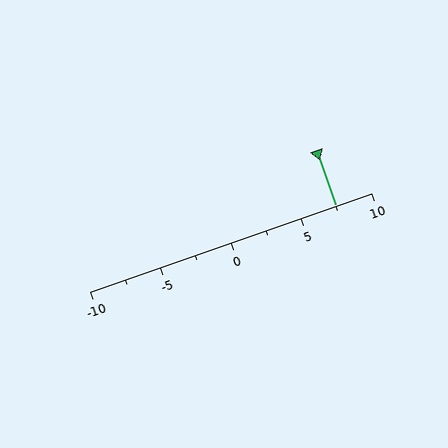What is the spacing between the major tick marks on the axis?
The major ticks are spaced 5 apart.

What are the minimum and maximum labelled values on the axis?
The axis runs from -10 to 10.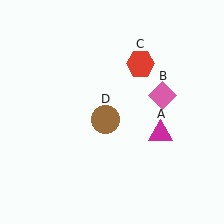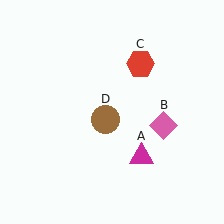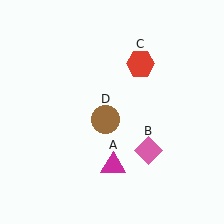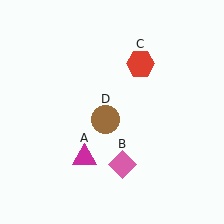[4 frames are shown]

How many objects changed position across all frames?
2 objects changed position: magenta triangle (object A), pink diamond (object B).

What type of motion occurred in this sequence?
The magenta triangle (object A), pink diamond (object B) rotated clockwise around the center of the scene.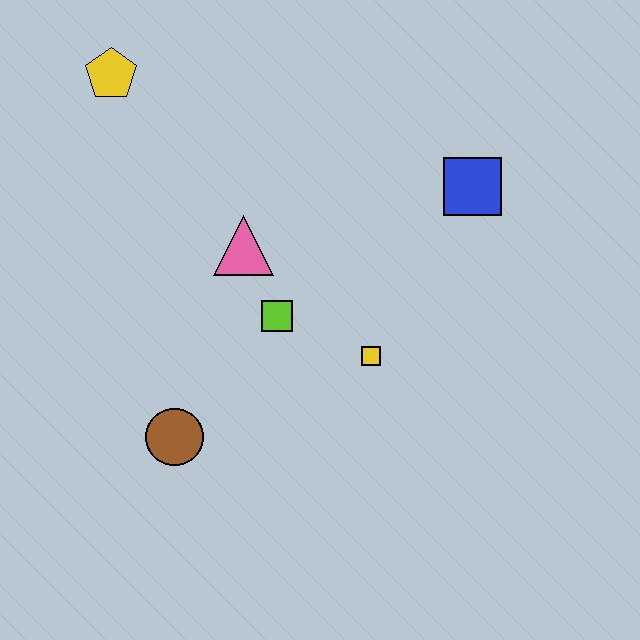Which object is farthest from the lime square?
The yellow pentagon is farthest from the lime square.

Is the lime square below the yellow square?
No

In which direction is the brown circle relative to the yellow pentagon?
The brown circle is below the yellow pentagon.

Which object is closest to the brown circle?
The lime square is closest to the brown circle.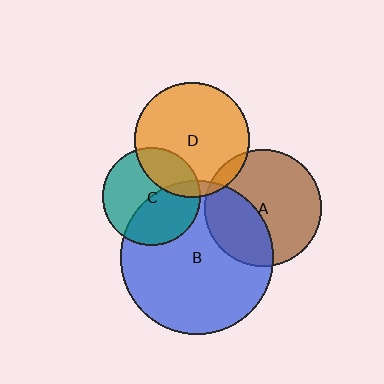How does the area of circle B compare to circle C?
Approximately 2.4 times.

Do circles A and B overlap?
Yes.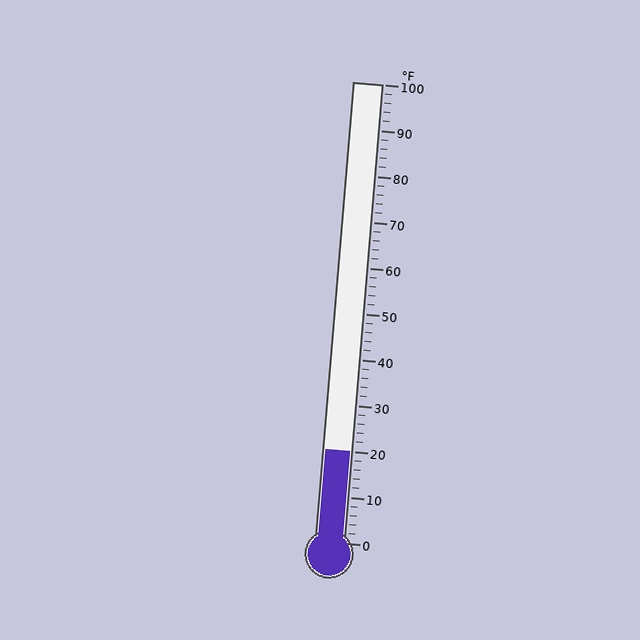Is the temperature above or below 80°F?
The temperature is below 80°F.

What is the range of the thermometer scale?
The thermometer scale ranges from 0°F to 100°F.